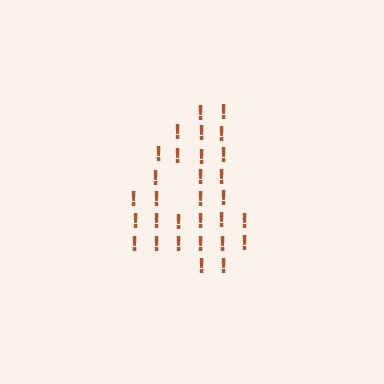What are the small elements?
The small elements are exclamation marks.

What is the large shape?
The large shape is the digit 4.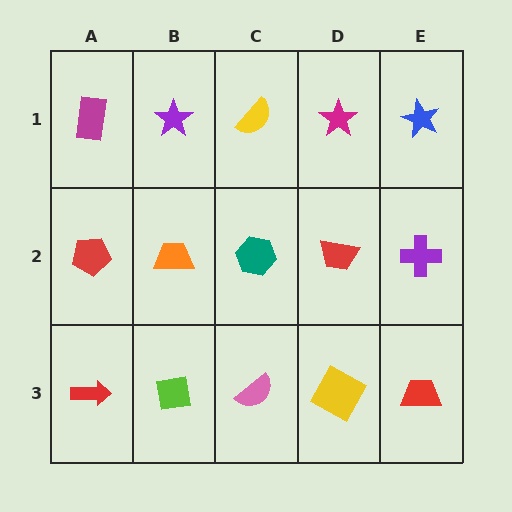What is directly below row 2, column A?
A red arrow.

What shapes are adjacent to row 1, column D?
A red trapezoid (row 2, column D), a yellow semicircle (row 1, column C), a blue star (row 1, column E).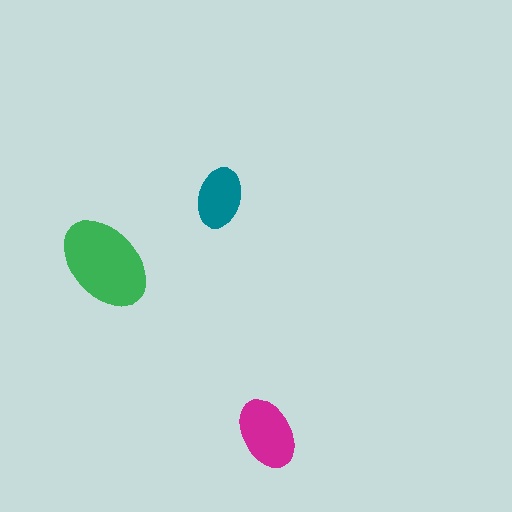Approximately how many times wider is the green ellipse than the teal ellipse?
About 1.5 times wider.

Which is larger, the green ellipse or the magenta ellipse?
The green one.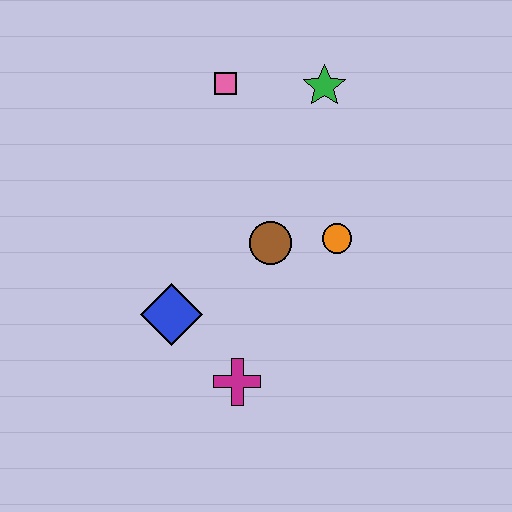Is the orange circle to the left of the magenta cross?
No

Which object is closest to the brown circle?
The orange circle is closest to the brown circle.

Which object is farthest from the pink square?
The magenta cross is farthest from the pink square.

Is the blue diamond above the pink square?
No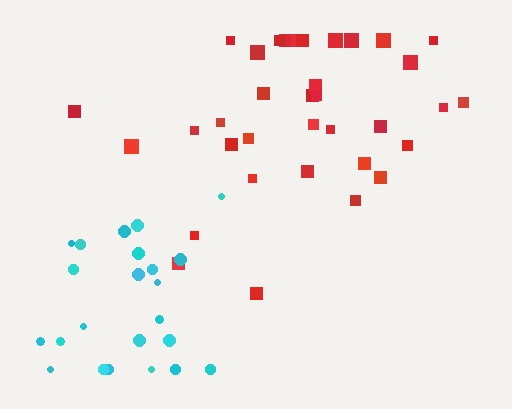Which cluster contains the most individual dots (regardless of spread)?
Red (35).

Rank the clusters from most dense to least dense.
red, cyan.